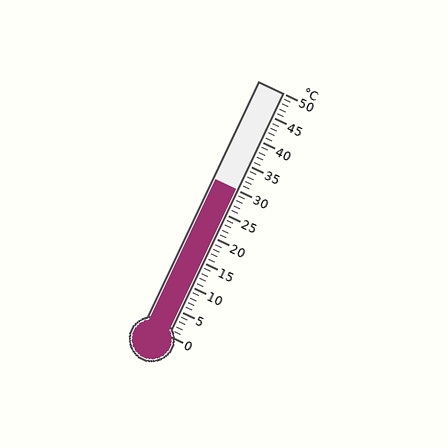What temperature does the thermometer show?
The thermometer shows approximately 30°C.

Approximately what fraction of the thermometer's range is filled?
The thermometer is filled to approximately 60% of its range.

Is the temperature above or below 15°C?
The temperature is above 15°C.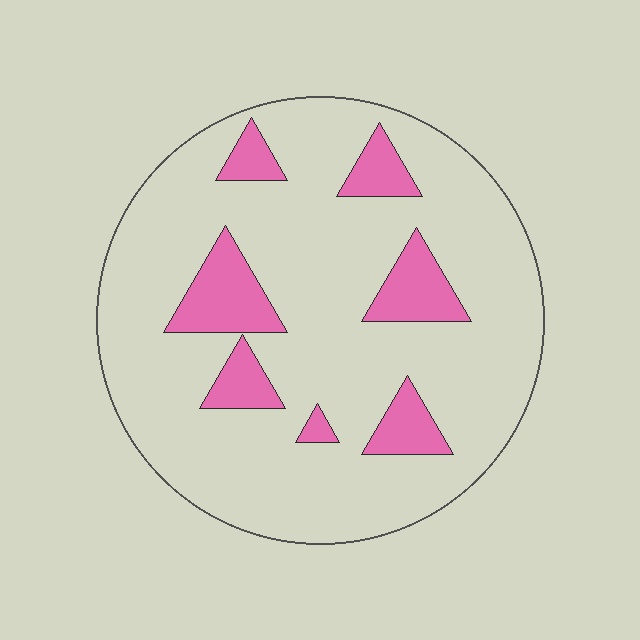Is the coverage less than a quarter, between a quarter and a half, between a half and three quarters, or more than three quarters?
Less than a quarter.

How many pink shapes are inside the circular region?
7.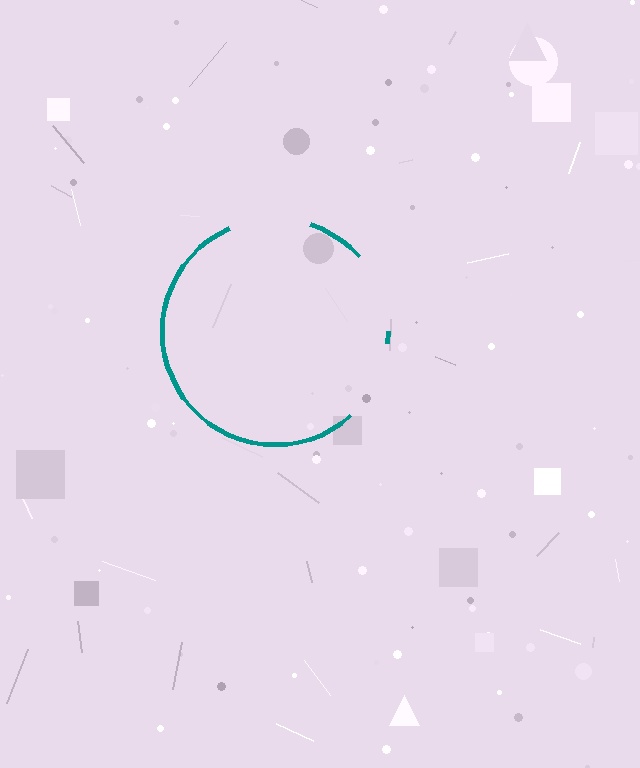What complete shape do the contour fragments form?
The contour fragments form a circle.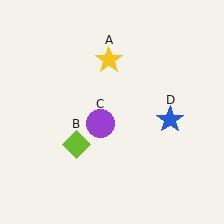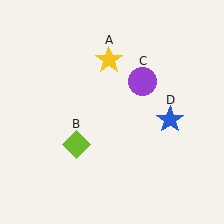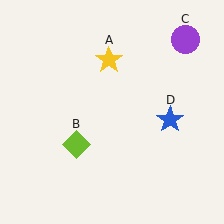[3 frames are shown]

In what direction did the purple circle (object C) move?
The purple circle (object C) moved up and to the right.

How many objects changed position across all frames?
1 object changed position: purple circle (object C).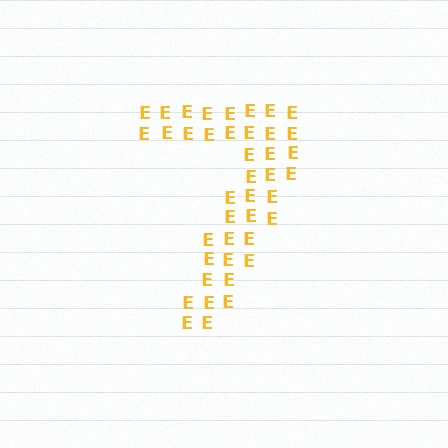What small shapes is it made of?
It is made of small letter E's.